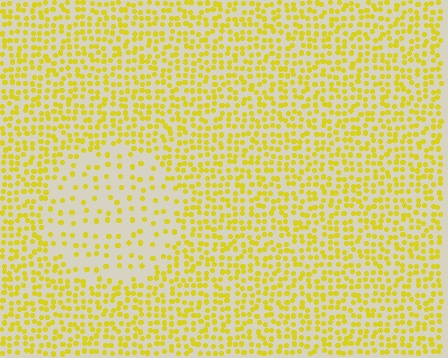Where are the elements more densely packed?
The elements are more densely packed outside the circle boundary.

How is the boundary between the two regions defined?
The boundary is defined by a change in element density (approximately 2.5x ratio). All elements are the same color, size, and shape.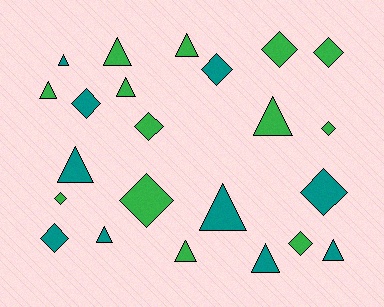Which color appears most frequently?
Green, with 13 objects.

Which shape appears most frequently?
Triangle, with 12 objects.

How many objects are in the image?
There are 23 objects.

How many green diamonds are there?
There are 7 green diamonds.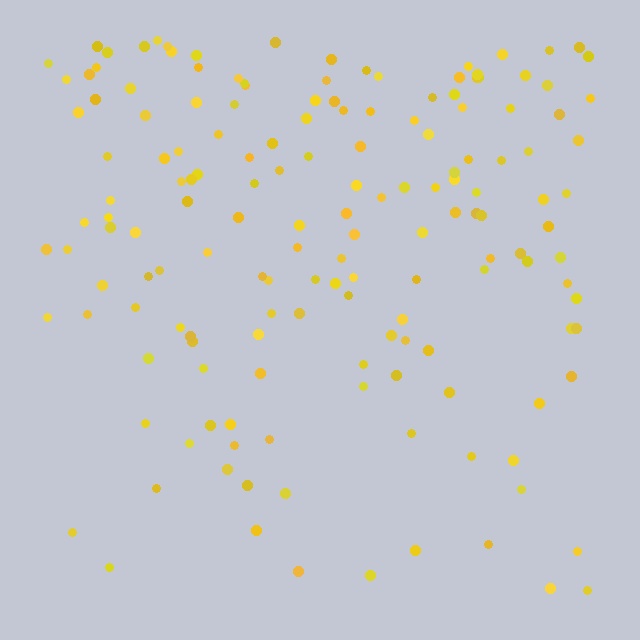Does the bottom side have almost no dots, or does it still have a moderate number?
Still a moderate number, just noticeably fewer than the top.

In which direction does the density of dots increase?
From bottom to top, with the top side densest.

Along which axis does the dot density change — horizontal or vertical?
Vertical.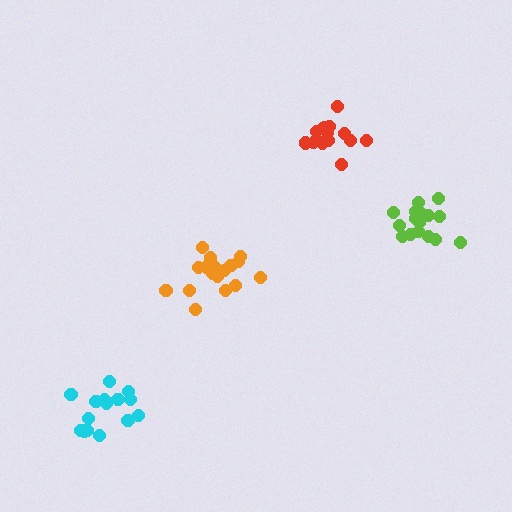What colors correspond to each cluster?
The clusters are colored: red, cyan, lime, orange.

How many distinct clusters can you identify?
There are 4 distinct clusters.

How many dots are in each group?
Group 1: 15 dots, Group 2: 15 dots, Group 3: 16 dots, Group 4: 17 dots (63 total).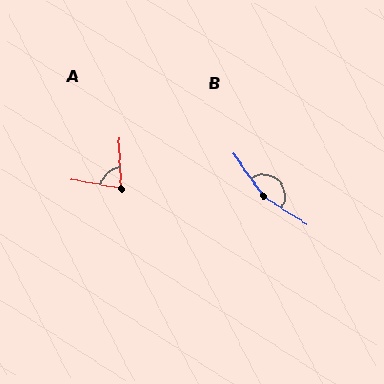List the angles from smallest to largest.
A (78°), B (158°).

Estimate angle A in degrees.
Approximately 78 degrees.